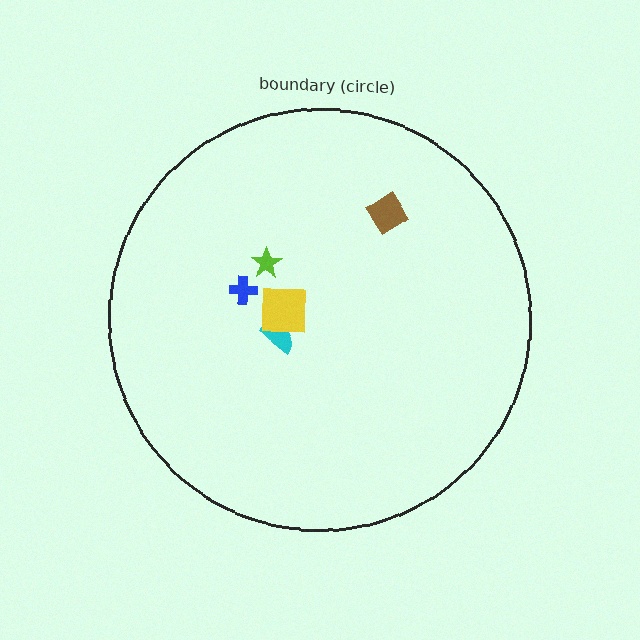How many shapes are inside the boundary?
5 inside, 0 outside.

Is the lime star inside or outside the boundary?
Inside.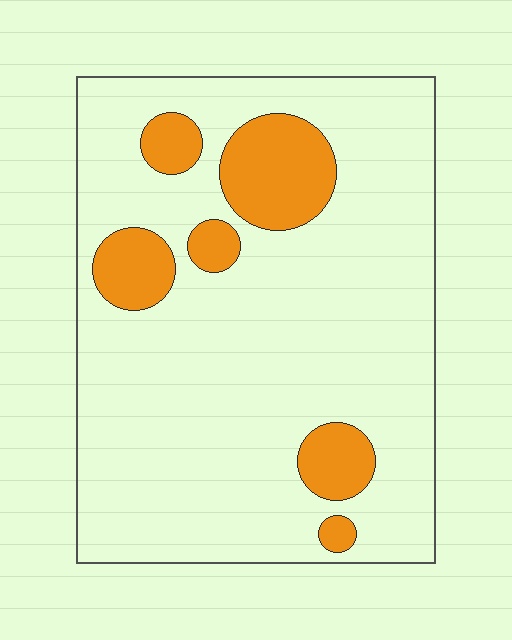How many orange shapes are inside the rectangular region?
6.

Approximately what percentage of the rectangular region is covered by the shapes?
Approximately 15%.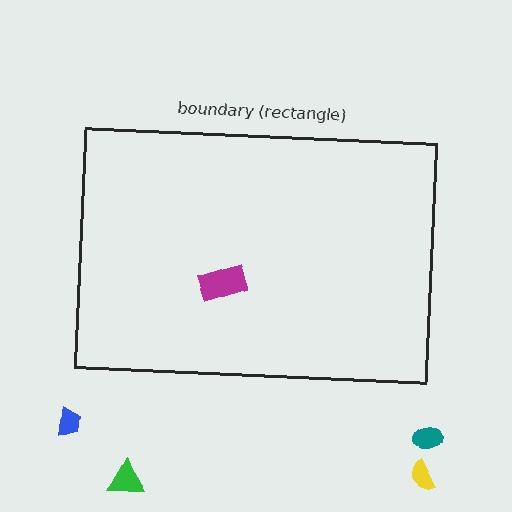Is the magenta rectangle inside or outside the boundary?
Inside.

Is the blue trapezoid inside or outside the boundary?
Outside.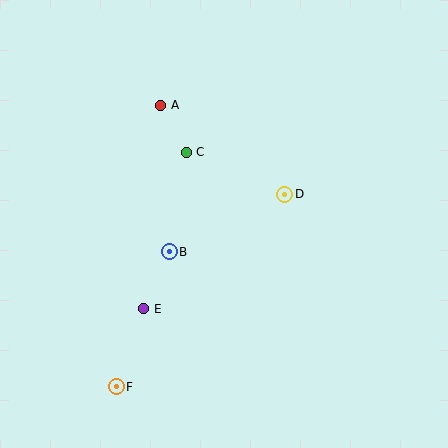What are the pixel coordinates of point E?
Point E is at (144, 309).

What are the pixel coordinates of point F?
Point F is at (116, 387).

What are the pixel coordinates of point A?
Point A is at (161, 105).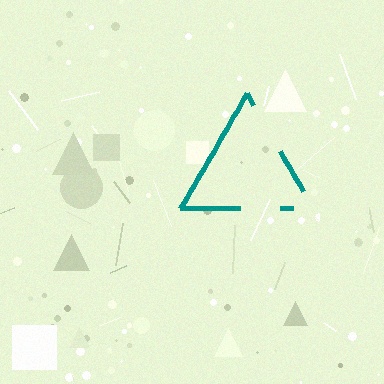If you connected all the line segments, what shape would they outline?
They would outline a triangle.